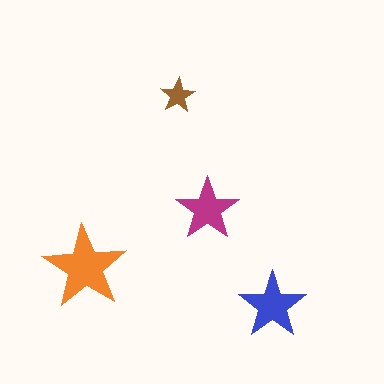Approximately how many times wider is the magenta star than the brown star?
About 2 times wider.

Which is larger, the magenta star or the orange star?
The orange one.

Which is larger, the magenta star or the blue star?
The blue one.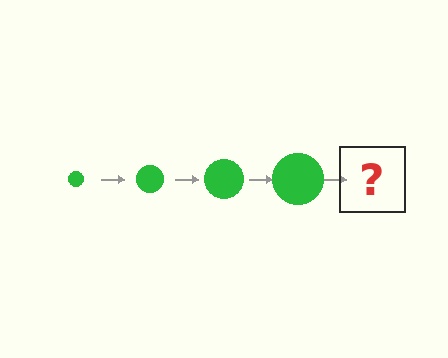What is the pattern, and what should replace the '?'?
The pattern is that the circle gets progressively larger each step. The '?' should be a green circle, larger than the previous one.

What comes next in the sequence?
The next element should be a green circle, larger than the previous one.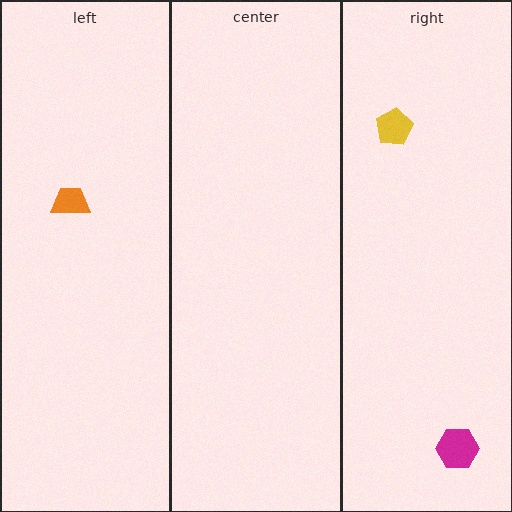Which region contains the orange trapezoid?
The left region.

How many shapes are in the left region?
1.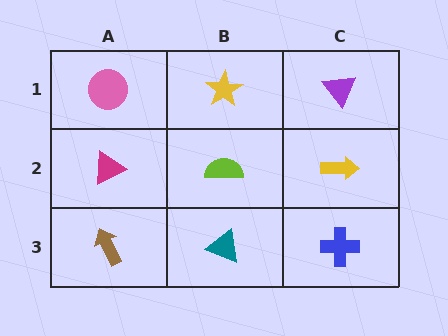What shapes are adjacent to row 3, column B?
A lime semicircle (row 2, column B), a brown arrow (row 3, column A), a blue cross (row 3, column C).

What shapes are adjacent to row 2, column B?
A yellow star (row 1, column B), a teal triangle (row 3, column B), a magenta triangle (row 2, column A), a yellow arrow (row 2, column C).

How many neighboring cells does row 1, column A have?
2.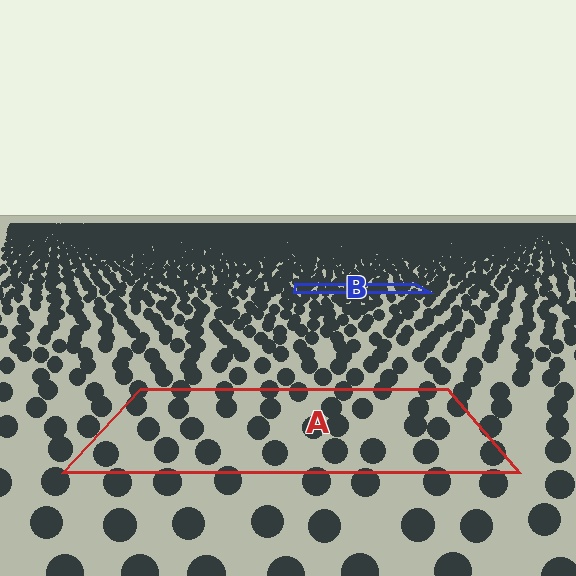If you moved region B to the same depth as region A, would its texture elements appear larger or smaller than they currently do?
They would appear larger. At a closer depth, the same texture elements are projected at a bigger on-screen size.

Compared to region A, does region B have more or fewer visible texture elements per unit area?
Region B has more texture elements per unit area — they are packed more densely because it is farther away.